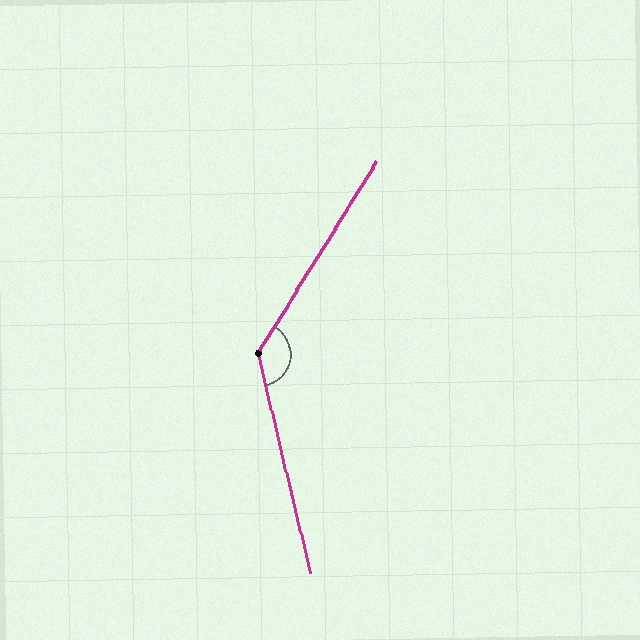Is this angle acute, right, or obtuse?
It is obtuse.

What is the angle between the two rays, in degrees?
Approximately 135 degrees.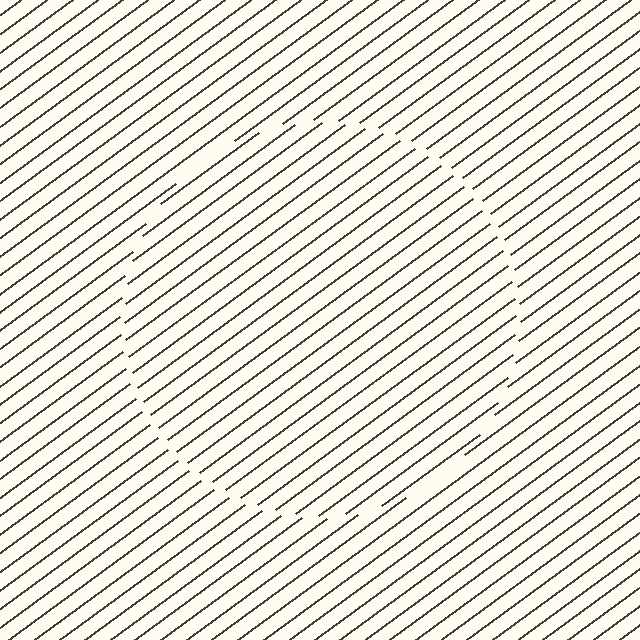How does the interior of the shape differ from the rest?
The interior of the shape contains the same grating, shifted by half a period — the contour is defined by the phase discontinuity where line-ends from the inner and outer gratings abut.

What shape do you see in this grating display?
An illusory circle. The interior of the shape contains the same grating, shifted by half a period — the contour is defined by the phase discontinuity where line-ends from the inner and outer gratings abut.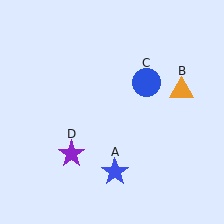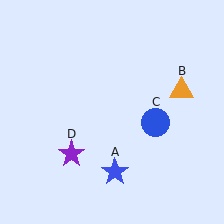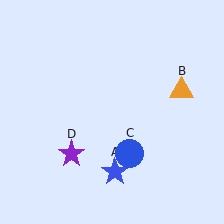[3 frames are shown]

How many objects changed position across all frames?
1 object changed position: blue circle (object C).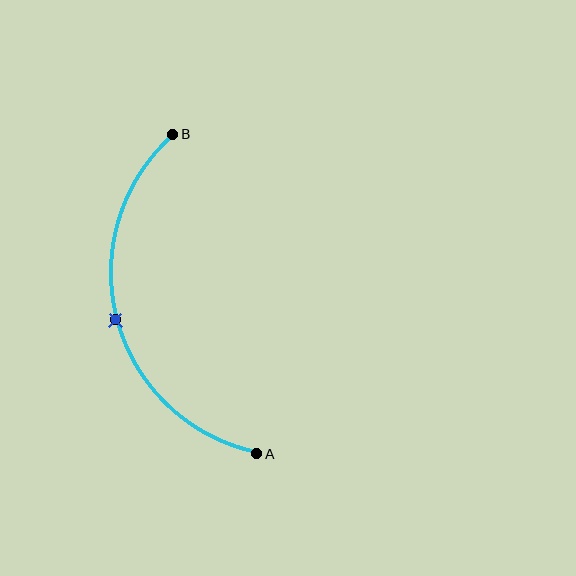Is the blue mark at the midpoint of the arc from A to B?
Yes. The blue mark lies on the arc at equal arc-length from both A and B — it is the arc midpoint.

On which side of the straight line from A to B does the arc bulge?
The arc bulges to the left of the straight line connecting A and B.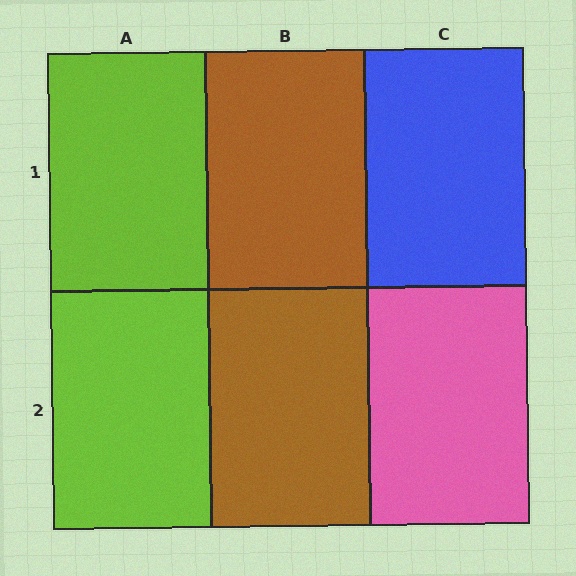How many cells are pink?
1 cell is pink.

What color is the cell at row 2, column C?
Pink.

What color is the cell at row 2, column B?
Brown.